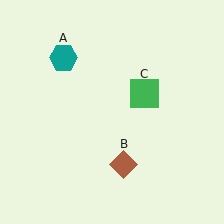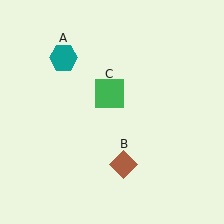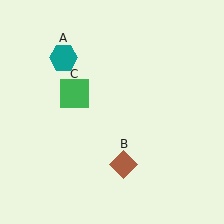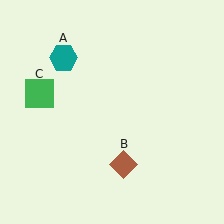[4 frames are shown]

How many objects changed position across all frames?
1 object changed position: green square (object C).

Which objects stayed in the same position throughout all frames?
Teal hexagon (object A) and brown diamond (object B) remained stationary.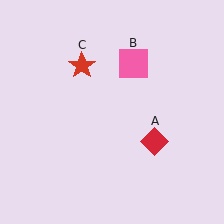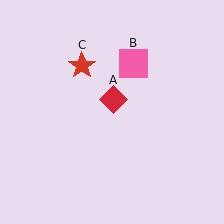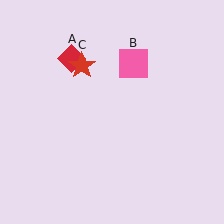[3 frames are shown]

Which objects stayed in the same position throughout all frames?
Pink square (object B) and red star (object C) remained stationary.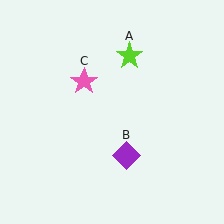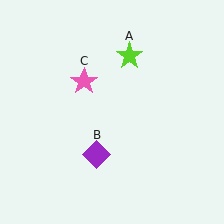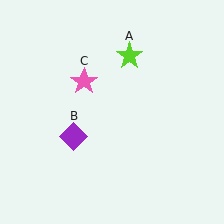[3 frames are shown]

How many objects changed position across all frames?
1 object changed position: purple diamond (object B).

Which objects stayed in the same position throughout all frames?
Lime star (object A) and pink star (object C) remained stationary.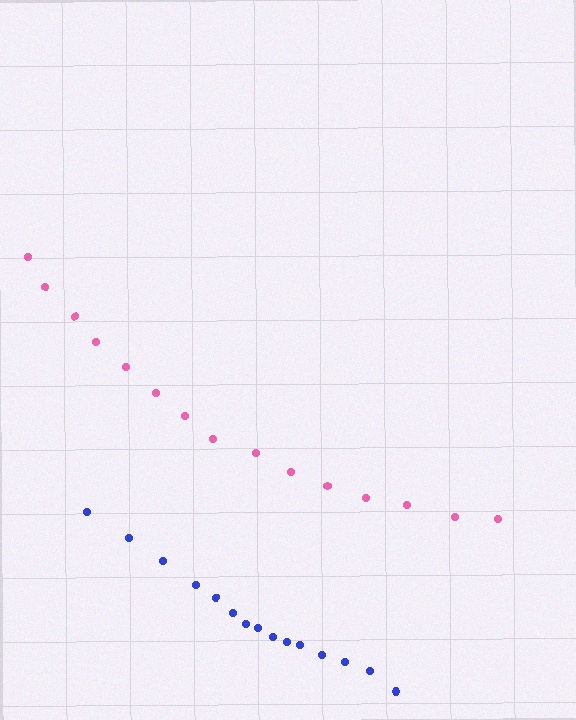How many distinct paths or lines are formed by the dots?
There are 2 distinct paths.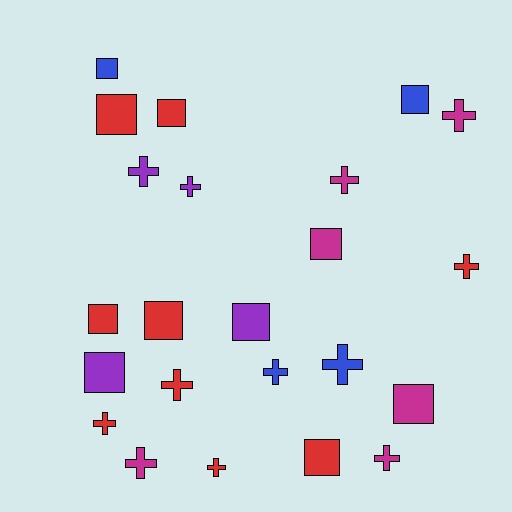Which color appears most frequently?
Red, with 9 objects.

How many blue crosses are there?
There are 2 blue crosses.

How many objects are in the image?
There are 23 objects.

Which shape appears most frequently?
Cross, with 12 objects.